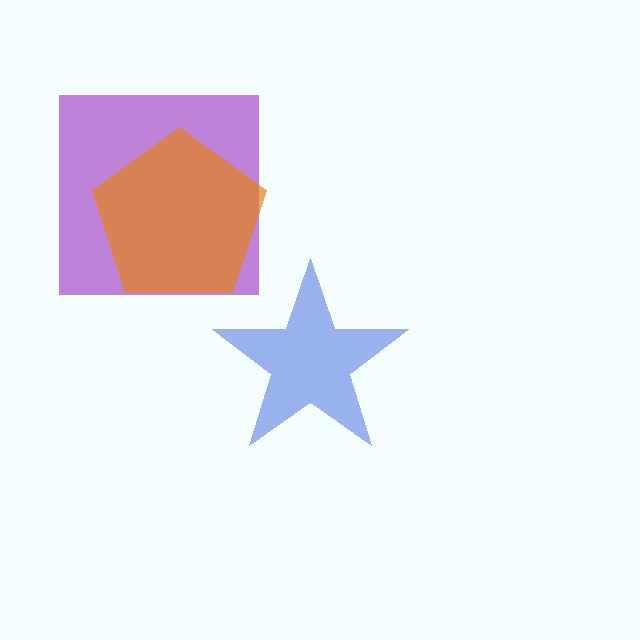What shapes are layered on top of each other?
The layered shapes are: a purple square, an orange pentagon, a blue star.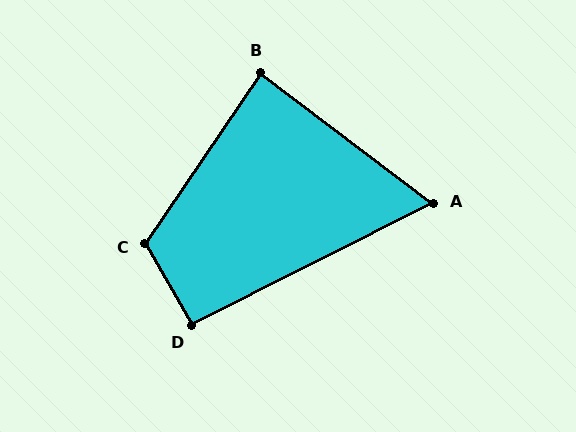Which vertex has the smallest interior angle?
A, at approximately 64 degrees.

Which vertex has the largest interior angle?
C, at approximately 116 degrees.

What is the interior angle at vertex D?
Approximately 93 degrees (approximately right).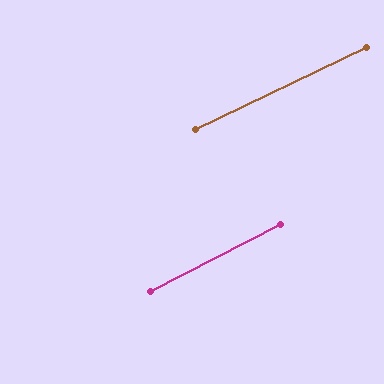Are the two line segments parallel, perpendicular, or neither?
Parallel — their directions differ by only 1.9°.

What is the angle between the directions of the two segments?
Approximately 2 degrees.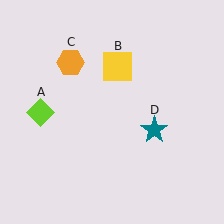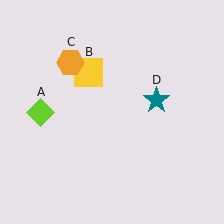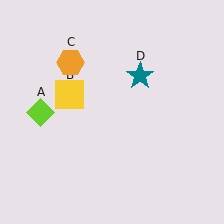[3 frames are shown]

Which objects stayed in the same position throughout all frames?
Lime diamond (object A) and orange hexagon (object C) remained stationary.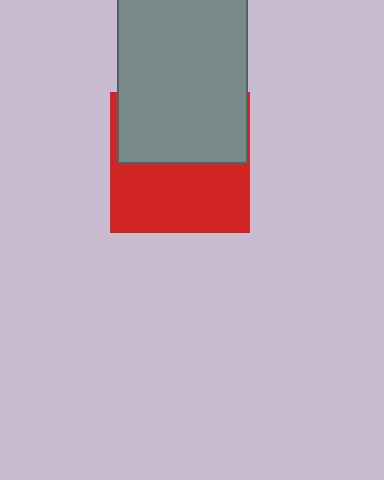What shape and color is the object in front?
The object in front is a gray rectangle.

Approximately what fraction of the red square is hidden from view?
Roughly 47% of the red square is hidden behind the gray rectangle.